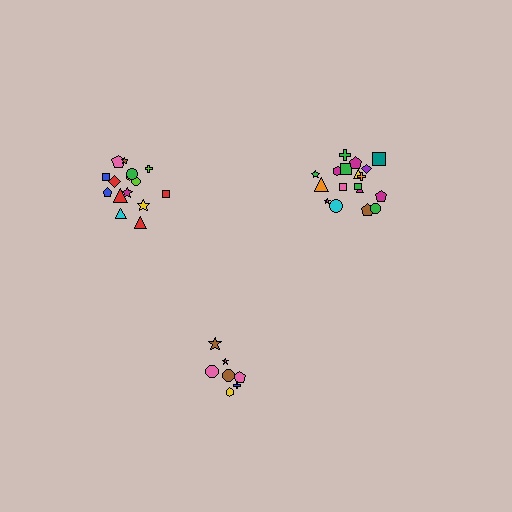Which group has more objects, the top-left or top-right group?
The top-right group.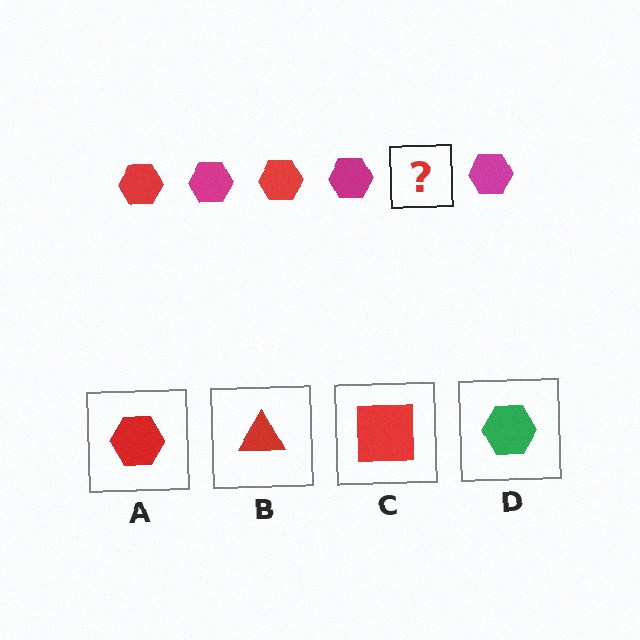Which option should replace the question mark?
Option A.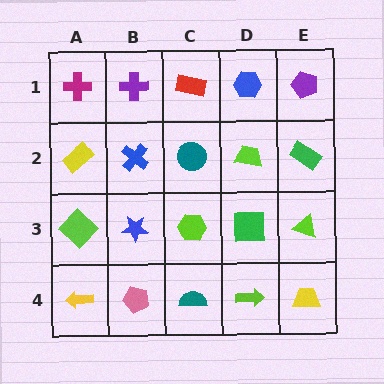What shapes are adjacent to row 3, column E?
A green rectangle (row 2, column E), a yellow trapezoid (row 4, column E), a green square (row 3, column D).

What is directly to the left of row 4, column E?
A lime arrow.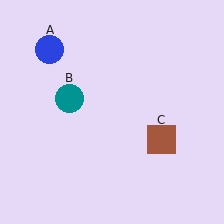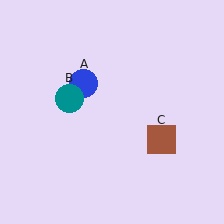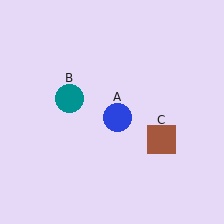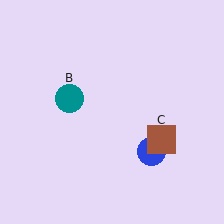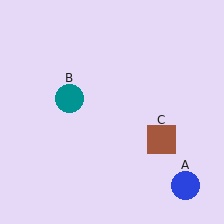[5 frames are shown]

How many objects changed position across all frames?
1 object changed position: blue circle (object A).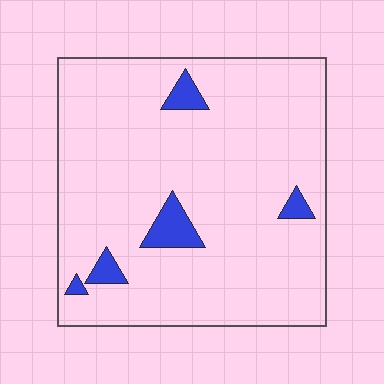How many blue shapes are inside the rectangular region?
5.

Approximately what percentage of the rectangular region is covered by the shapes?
Approximately 5%.